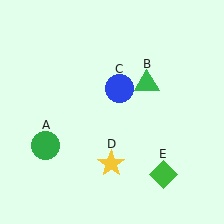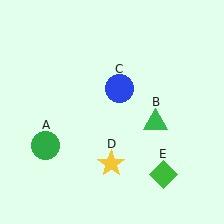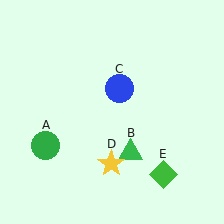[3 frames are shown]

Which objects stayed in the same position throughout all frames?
Green circle (object A) and blue circle (object C) and yellow star (object D) and green diamond (object E) remained stationary.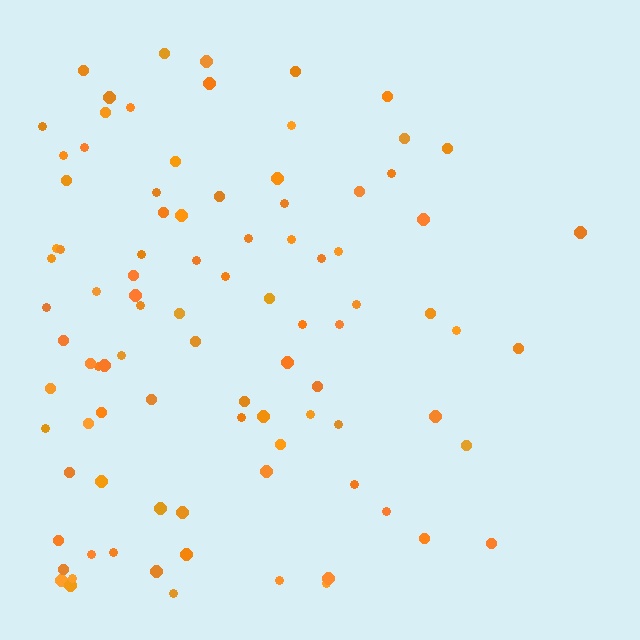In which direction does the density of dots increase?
From right to left, with the left side densest.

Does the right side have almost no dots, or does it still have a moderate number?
Still a moderate number, just noticeably fewer than the left.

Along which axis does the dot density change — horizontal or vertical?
Horizontal.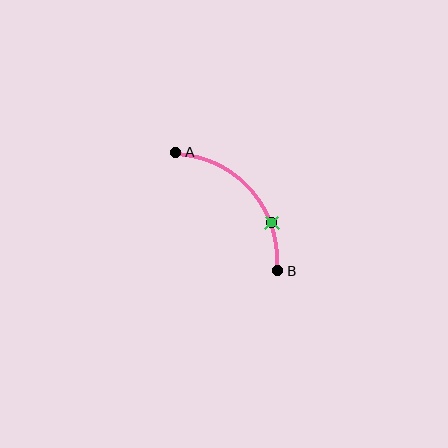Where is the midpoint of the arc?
The arc midpoint is the point on the curve farthest from the straight line joining A and B. It sits above and to the right of that line.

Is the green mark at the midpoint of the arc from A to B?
No. The green mark lies on the arc but is closer to endpoint B. The arc midpoint would be at the point on the curve equidistant along the arc from both A and B.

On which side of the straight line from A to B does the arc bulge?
The arc bulges above and to the right of the straight line connecting A and B.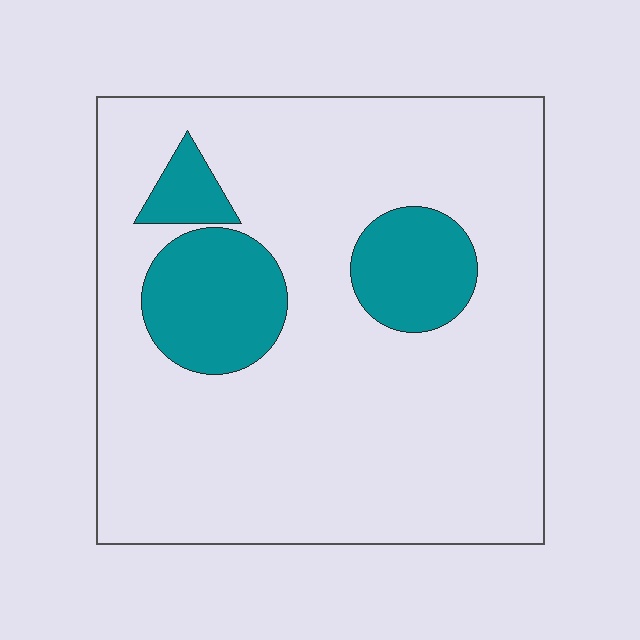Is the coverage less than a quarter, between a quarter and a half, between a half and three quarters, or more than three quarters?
Less than a quarter.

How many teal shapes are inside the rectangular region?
3.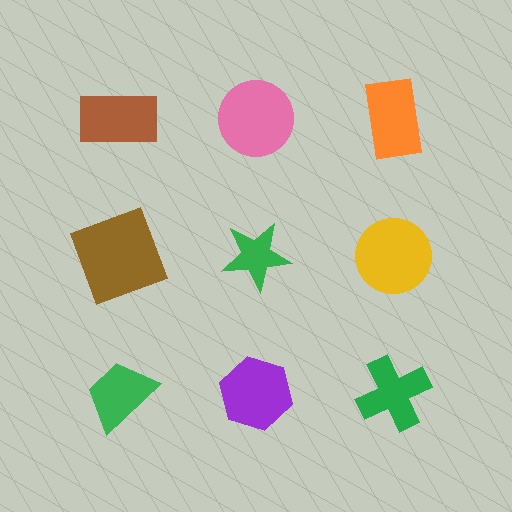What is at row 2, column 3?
A yellow circle.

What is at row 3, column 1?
A green trapezoid.